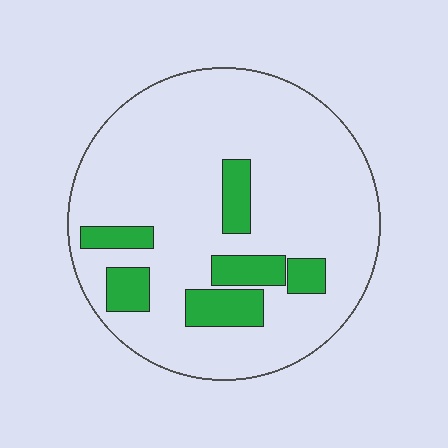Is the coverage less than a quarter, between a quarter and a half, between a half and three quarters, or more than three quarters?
Less than a quarter.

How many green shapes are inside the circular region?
6.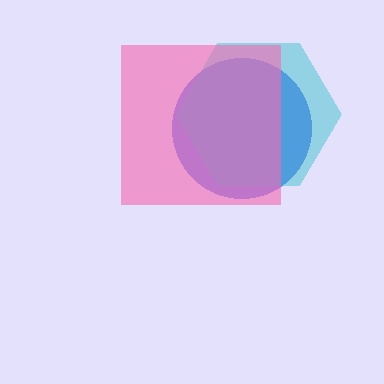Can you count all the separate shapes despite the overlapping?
Yes, there are 3 separate shapes.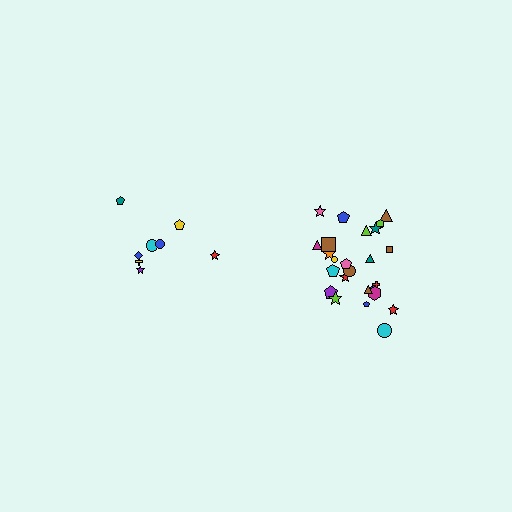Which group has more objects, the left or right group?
The right group.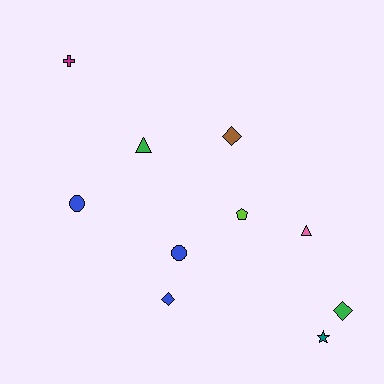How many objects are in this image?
There are 10 objects.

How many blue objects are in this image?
There are 3 blue objects.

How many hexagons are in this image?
There are no hexagons.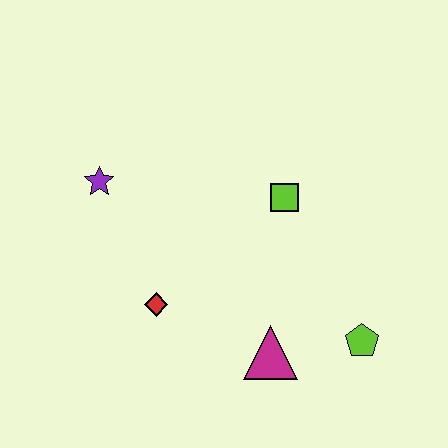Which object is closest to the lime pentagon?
The magenta triangle is closest to the lime pentagon.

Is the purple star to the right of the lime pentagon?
No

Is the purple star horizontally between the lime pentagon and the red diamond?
No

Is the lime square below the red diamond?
No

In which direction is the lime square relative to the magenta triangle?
The lime square is above the magenta triangle.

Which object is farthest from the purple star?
The lime pentagon is farthest from the purple star.